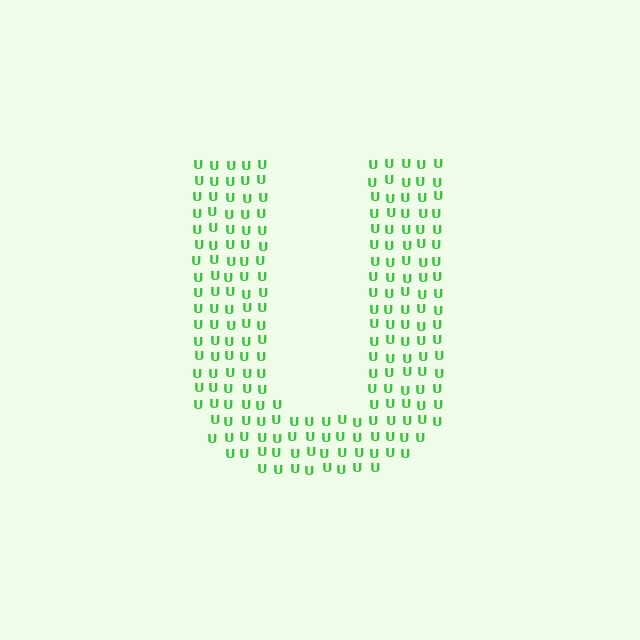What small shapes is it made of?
It is made of small letter U's.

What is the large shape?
The large shape is the letter U.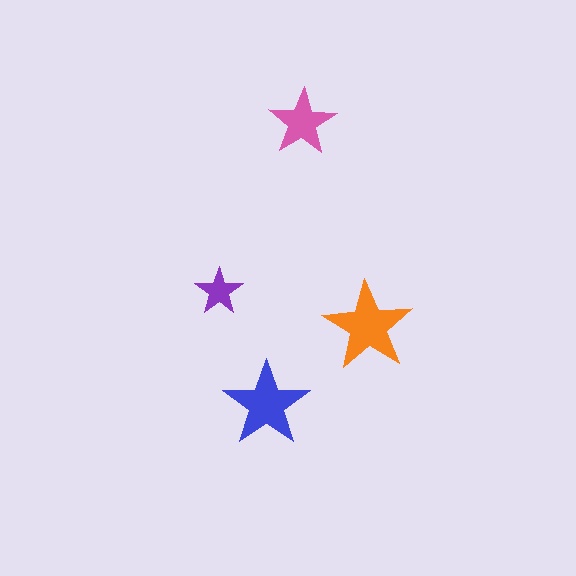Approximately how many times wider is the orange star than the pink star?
About 1.5 times wider.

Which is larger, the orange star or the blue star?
The orange one.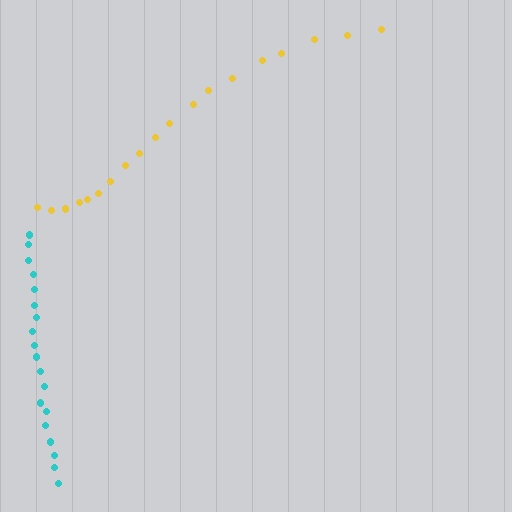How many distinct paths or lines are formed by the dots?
There are 2 distinct paths.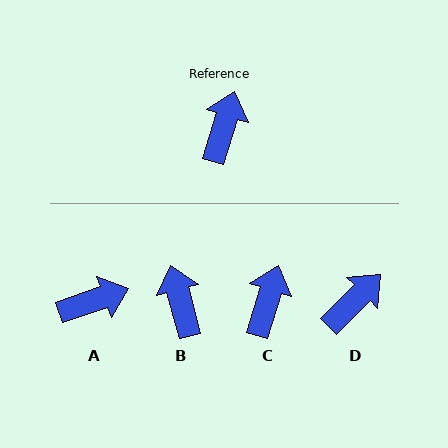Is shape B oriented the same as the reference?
No, it is off by about 33 degrees.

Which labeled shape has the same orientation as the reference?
C.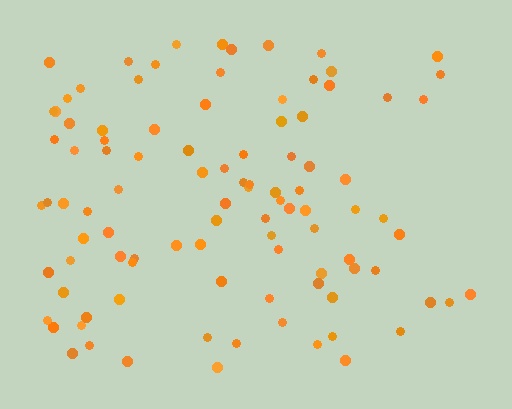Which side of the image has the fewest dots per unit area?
The right.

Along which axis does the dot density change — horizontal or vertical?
Horizontal.